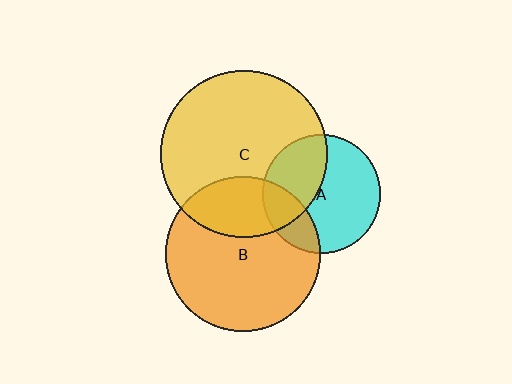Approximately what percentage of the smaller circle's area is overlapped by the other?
Approximately 30%.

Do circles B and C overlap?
Yes.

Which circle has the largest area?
Circle C (yellow).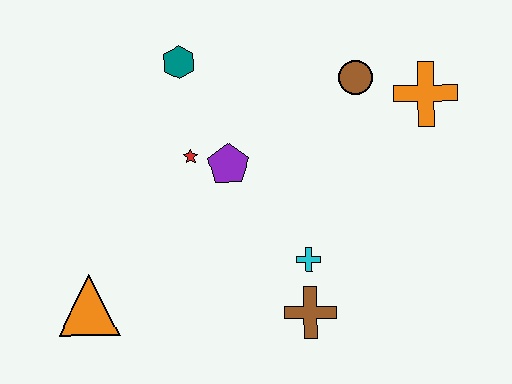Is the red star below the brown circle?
Yes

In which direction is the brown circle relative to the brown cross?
The brown circle is above the brown cross.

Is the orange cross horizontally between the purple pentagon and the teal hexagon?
No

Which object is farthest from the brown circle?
The orange triangle is farthest from the brown circle.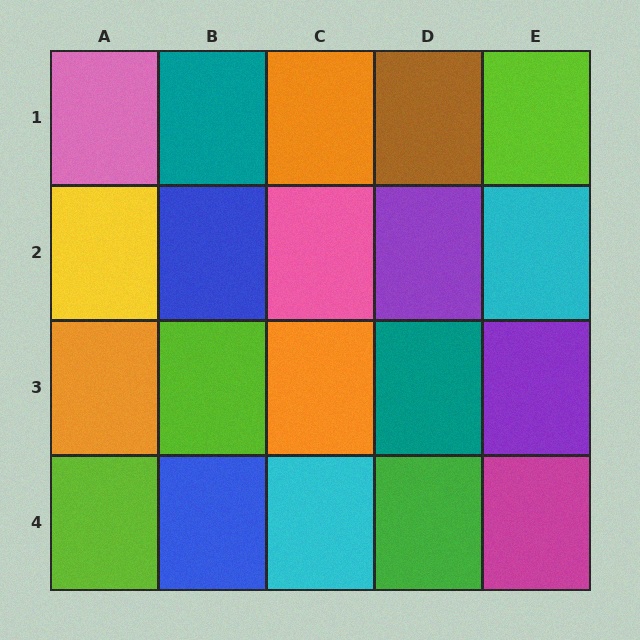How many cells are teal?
2 cells are teal.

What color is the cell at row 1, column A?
Pink.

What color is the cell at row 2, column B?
Blue.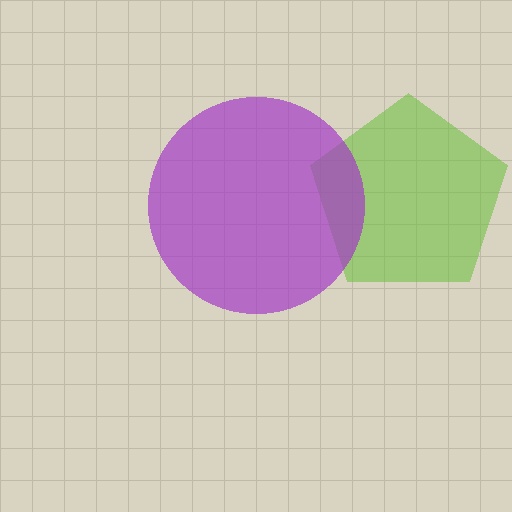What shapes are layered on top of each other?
The layered shapes are: a lime pentagon, a purple circle.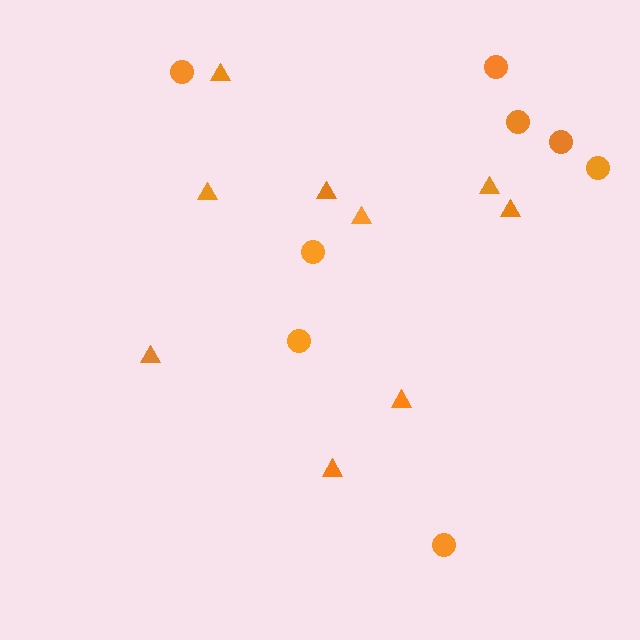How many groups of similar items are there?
There are 2 groups: one group of circles (8) and one group of triangles (9).